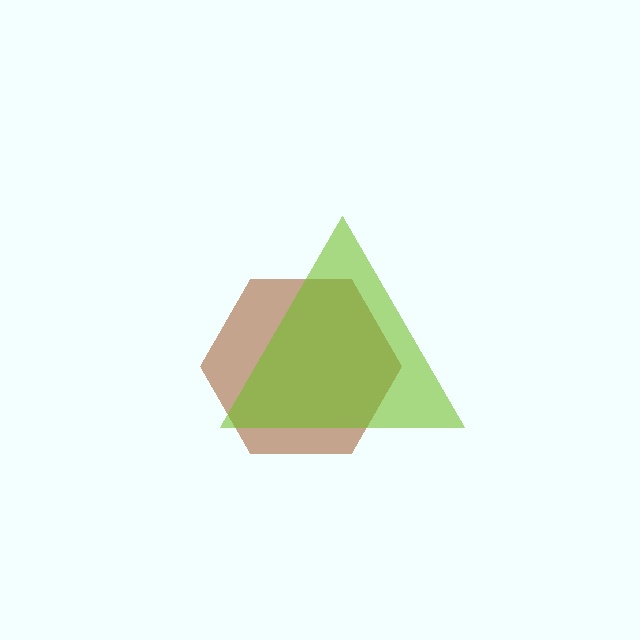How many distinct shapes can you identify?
There are 2 distinct shapes: a brown hexagon, a lime triangle.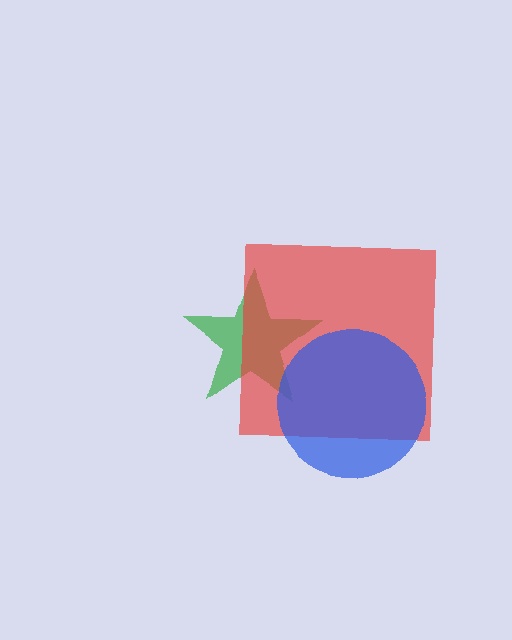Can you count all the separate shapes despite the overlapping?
Yes, there are 3 separate shapes.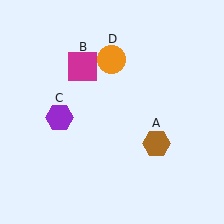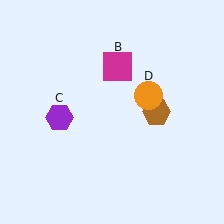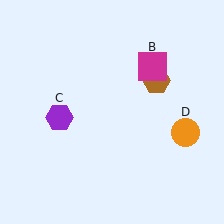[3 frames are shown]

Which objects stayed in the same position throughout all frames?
Purple hexagon (object C) remained stationary.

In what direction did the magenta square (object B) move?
The magenta square (object B) moved right.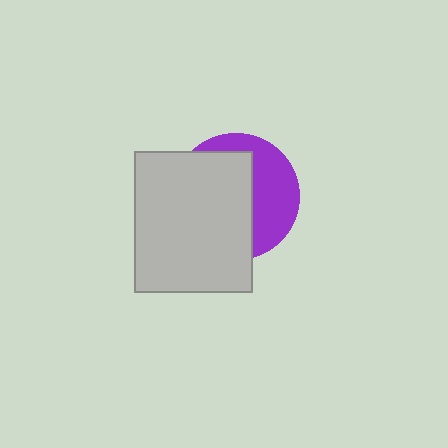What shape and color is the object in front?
The object in front is a light gray rectangle.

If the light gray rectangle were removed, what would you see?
You would see the complete purple circle.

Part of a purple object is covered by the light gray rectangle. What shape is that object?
It is a circle.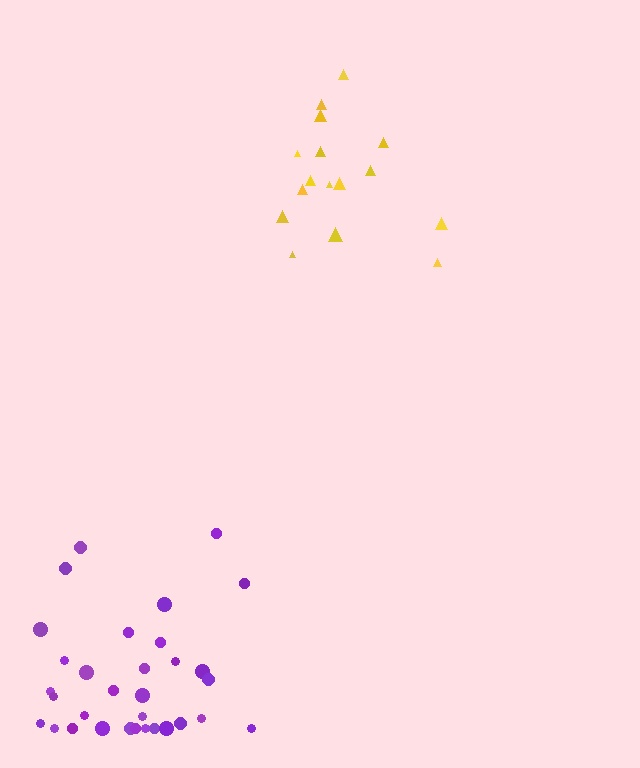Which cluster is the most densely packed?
Purple.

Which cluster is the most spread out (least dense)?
Yellow.